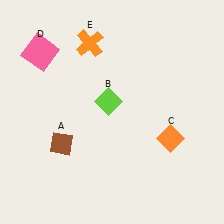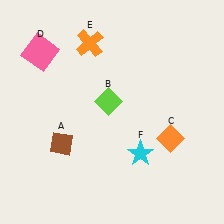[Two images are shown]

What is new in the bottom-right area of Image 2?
A cyan star (F) was added in the bottom-right area of Image 2.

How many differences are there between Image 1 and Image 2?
There is 1 difference between the two images.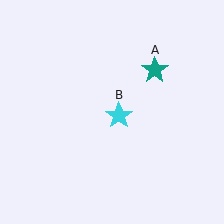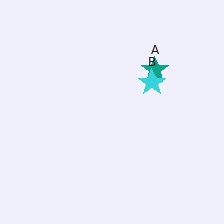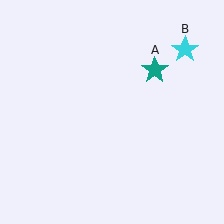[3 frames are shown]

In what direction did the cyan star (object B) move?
The cyan star (object B) moved up and to the right.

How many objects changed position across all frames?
1 object changed position: cyan star (object B).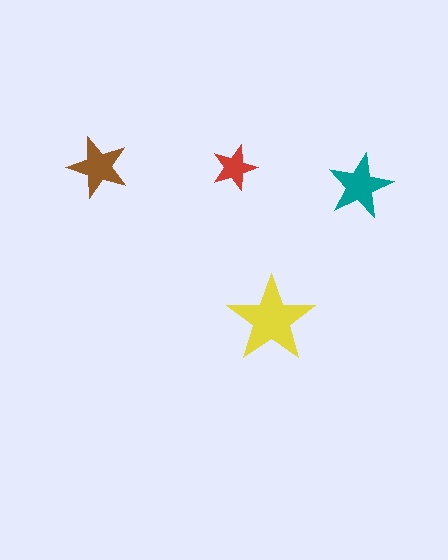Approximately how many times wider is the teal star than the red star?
About 1.5 times wider.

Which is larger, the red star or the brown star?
The brown one.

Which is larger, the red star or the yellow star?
The yellow one.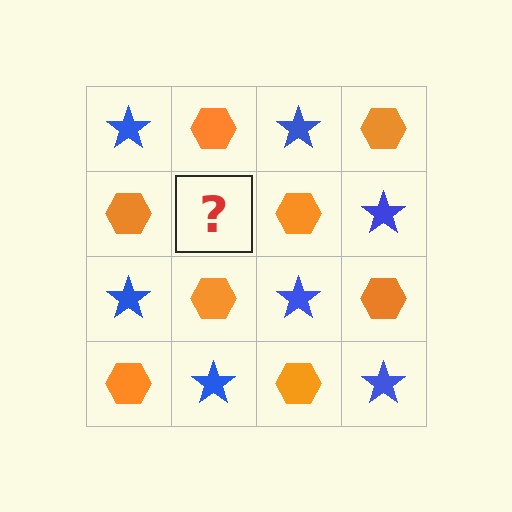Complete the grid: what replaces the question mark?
The question mark should be replaced with a blue star.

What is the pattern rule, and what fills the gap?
The rule is that it alternates blue star and orange hexagon in a checkerboard pattern. The gap should be filled with a blue star.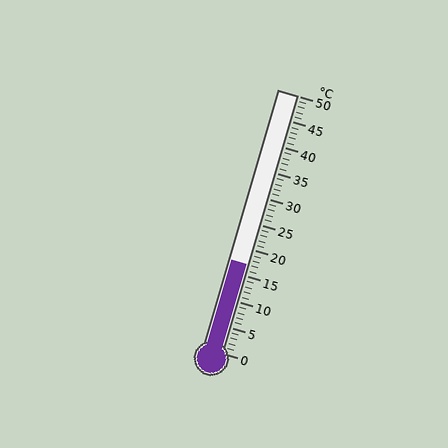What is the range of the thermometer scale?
The thermometer scale ranges from 0°C to 50°C.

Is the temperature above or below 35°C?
The temperature is below 35°C.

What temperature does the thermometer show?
The thermometer shows approximately 17°C.